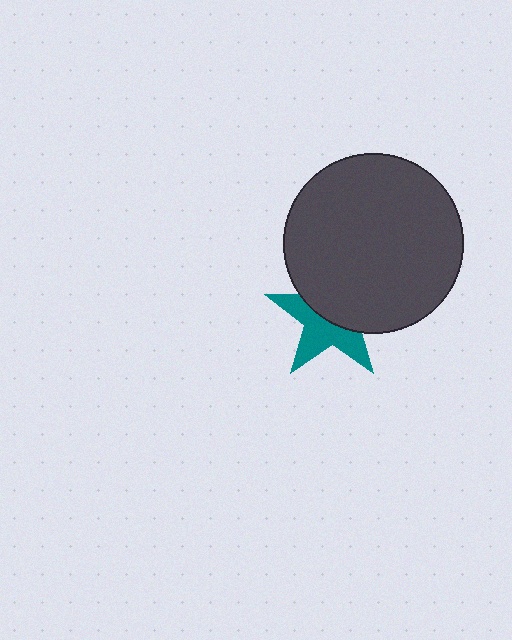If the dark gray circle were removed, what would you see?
You would see the complete teal star.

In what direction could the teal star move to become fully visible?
The teal star could move down. That would shift it out from behind the dark gray circle entirely.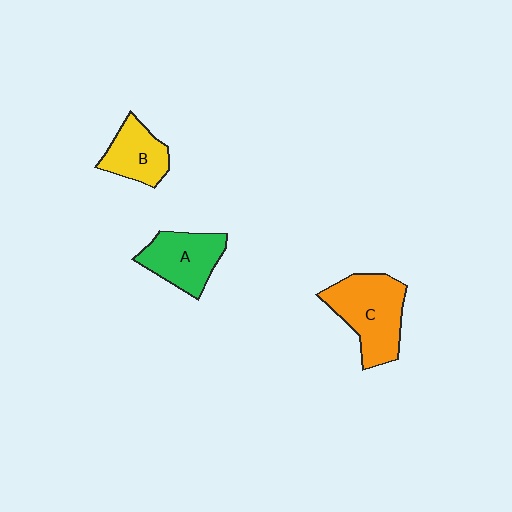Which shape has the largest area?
Shape C (orange).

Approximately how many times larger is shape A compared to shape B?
Approximately 1.2 times.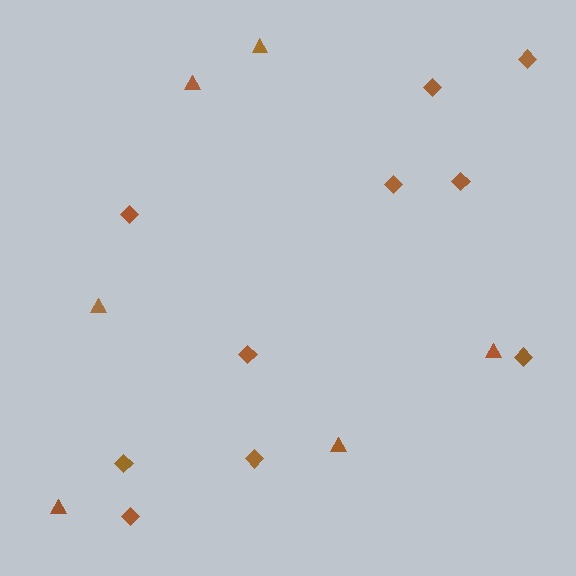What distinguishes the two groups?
There are 2 groups: one group of triangles (6) and one group of diamonds (10).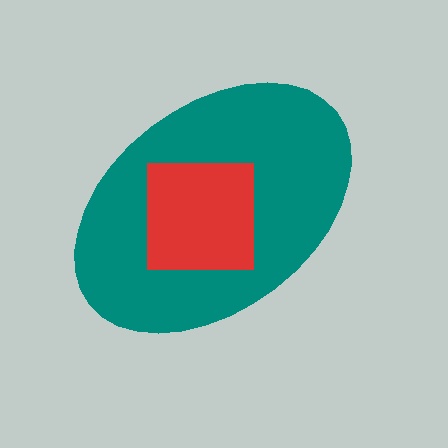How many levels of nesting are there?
2.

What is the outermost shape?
The teal ellipse.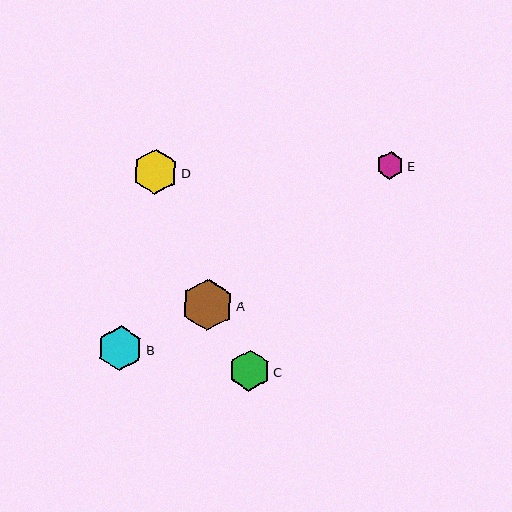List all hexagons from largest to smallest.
From largest to smallest: A, D, B, C, E.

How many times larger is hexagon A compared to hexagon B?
Hexagon A is approximately 1.2 times the size of hexagon B.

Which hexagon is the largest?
Hexagon A is the largest with a size of approximately 52 pixels.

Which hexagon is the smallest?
Hexagon E is the smallest with a size of approximately 27 pixels.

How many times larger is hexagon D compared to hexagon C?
Hexagon D is approximately 1.1 times the size of hexagon C.